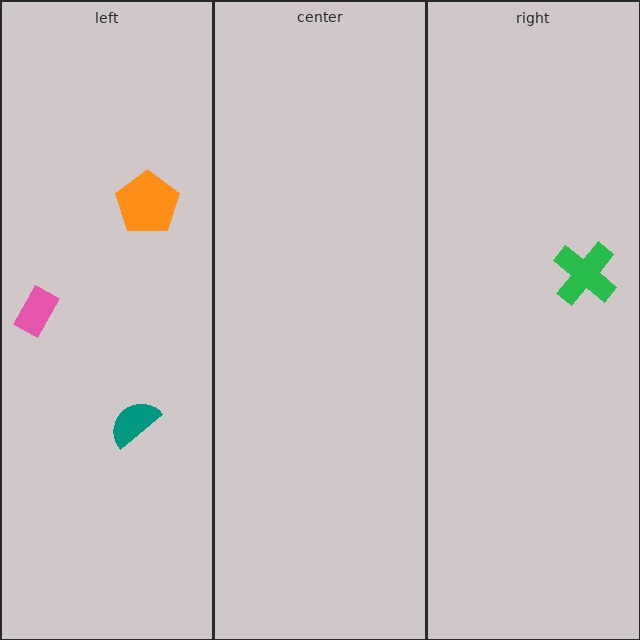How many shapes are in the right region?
1.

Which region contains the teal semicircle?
The left region.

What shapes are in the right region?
The green cross.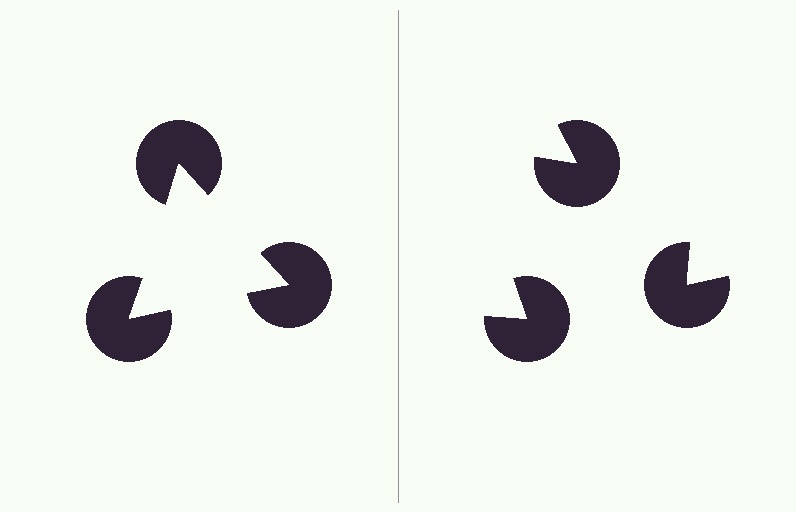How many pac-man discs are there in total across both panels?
6 — 3 on each side.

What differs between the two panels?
The pac-man discs are positioned identically on both sides; only the wedge orientations differ. On the left they align to a triangle; on the right they are misaligned.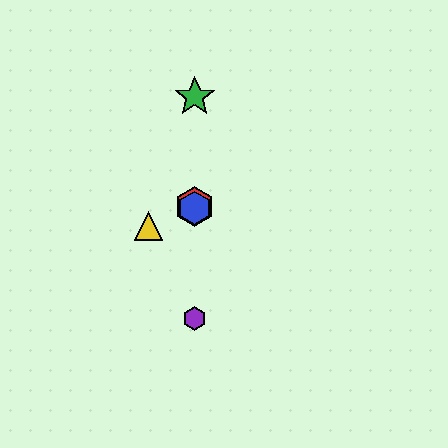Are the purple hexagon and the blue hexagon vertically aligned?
Yes, both are at x≈195.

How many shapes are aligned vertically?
4 shapes (the red hexagon, the blue hexagon, the green star, the purple hexagon) are aligned vertically.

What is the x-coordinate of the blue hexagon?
The blue hexagon is at x≈195.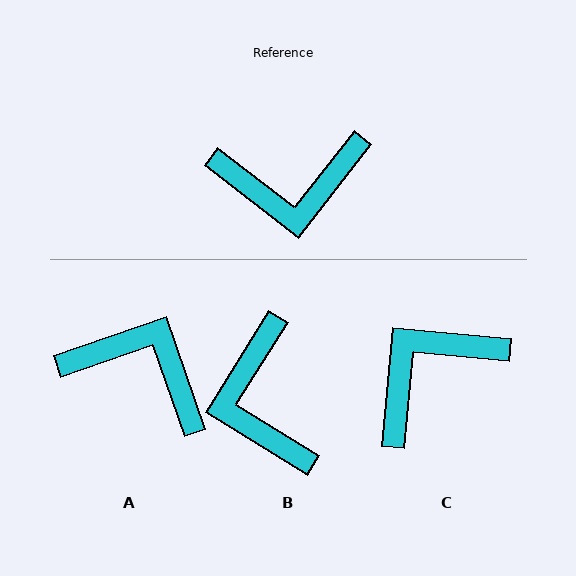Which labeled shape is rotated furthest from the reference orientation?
C, about 147 degrees away.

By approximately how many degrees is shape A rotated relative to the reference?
Approximately 147 degrees counter-clockwise.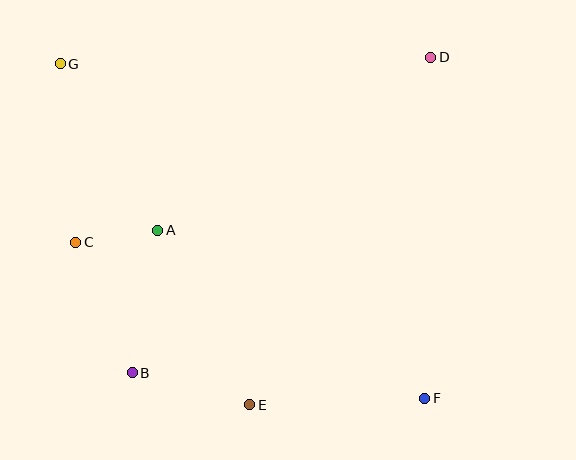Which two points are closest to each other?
Points A and C are closest to each other.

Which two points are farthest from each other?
Points F and G are farthest from each other.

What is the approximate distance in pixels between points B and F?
The distance between B and F is approximately 294 pixels.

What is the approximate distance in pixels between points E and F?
The distance between E and F is approximately 175 pixels.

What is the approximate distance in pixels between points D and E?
The distance between D and E is approximately 392 pixels.